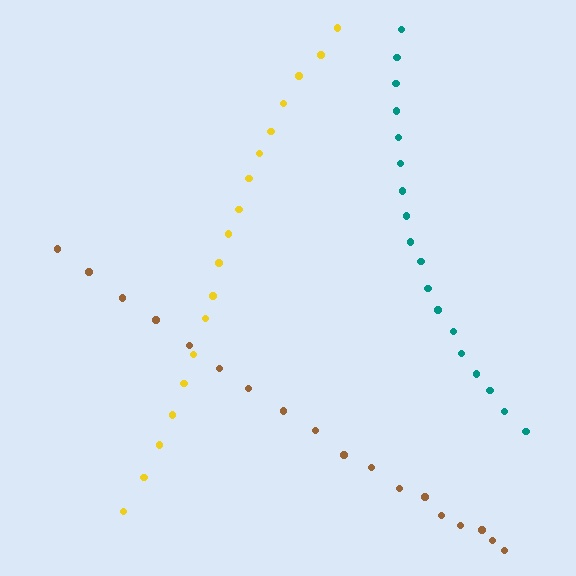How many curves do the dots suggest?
There are 3 distinct paths.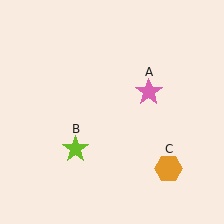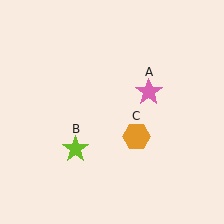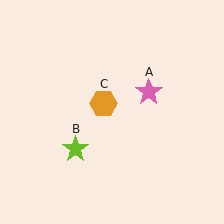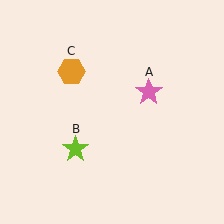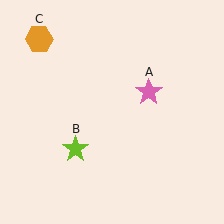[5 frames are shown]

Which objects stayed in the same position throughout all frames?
Pink star (object A) and lime star (object B) remained stationary.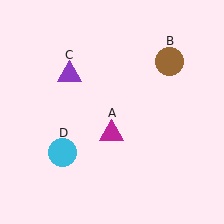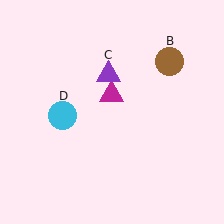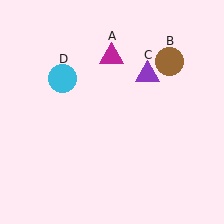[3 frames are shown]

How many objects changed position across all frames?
3 objects changed position: magenta triangle (object A), purple triangle (object C), cyan circle (object D).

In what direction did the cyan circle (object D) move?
The cyan circle (object D) moved up.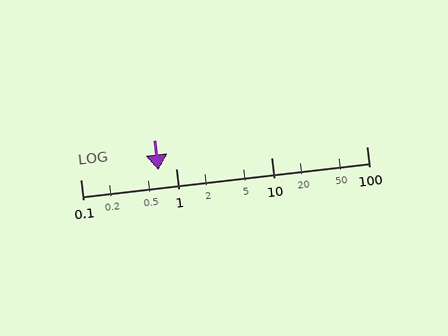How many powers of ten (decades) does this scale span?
The scale spans 3 decades, from 0.1 to 100.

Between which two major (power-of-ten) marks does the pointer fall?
The pointer is between 0.1 and 1.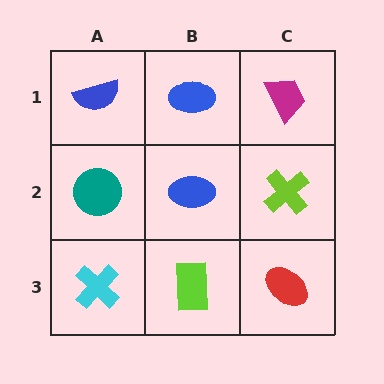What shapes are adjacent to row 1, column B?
A blue ellipse (row 2, column B), a blue semicircle (row 1, column A), a magenta trapezoid (row 1, column C).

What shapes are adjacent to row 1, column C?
A lime cross (row 2, column C), a blue ellipse (row 1, column B).